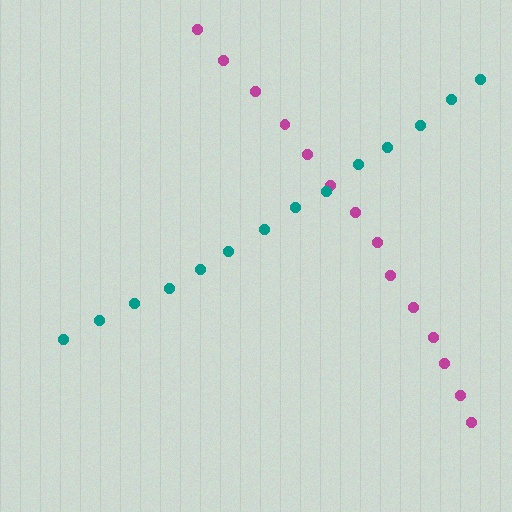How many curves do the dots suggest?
There are 2 distinct paths.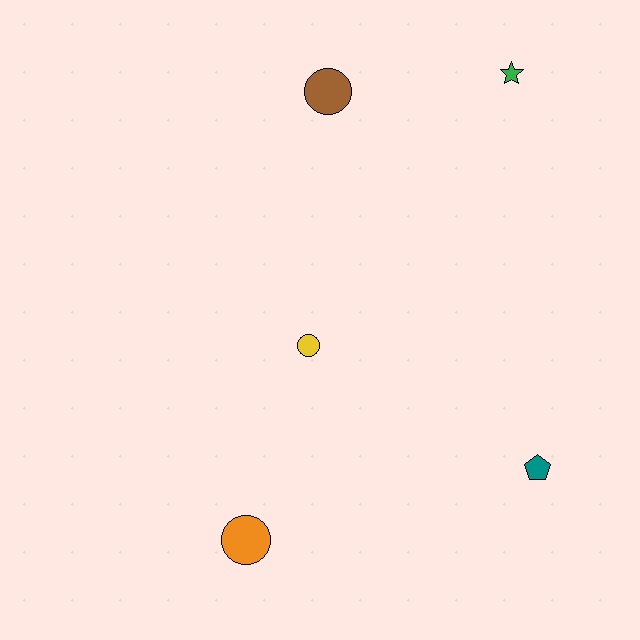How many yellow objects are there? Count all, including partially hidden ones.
There is 1 yellow object.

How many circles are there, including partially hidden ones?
There are 3 circles.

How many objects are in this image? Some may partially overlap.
There are 5 objects.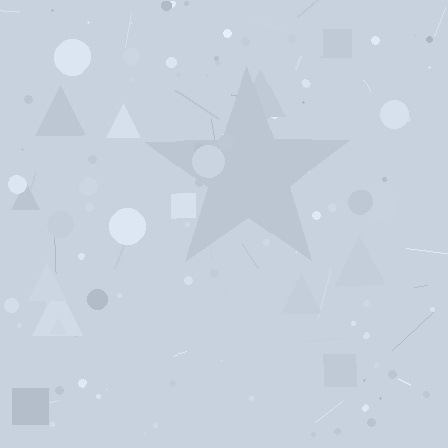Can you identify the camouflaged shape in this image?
The camouflaged shape is a star.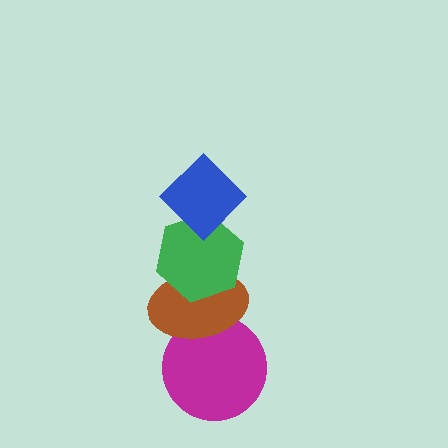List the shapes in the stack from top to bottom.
From top to bottom: the blue diamond, the green hexagon, the brown ellipse, the magenta circle.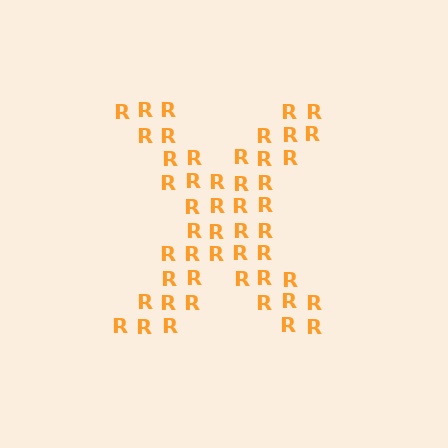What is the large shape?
The large shape is the letter X.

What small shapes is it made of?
It is made of small letter R's.